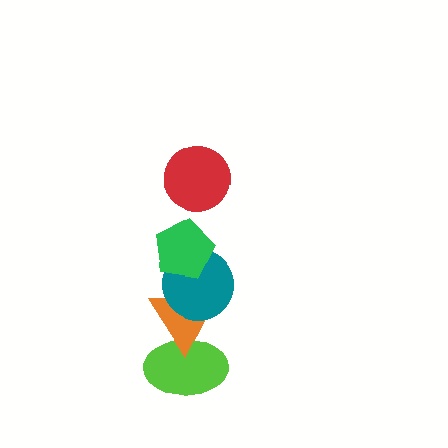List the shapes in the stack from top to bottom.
From top to bottom: the red circle, the green pentagon, the teal circle, the orange triangle, the lime ellipse.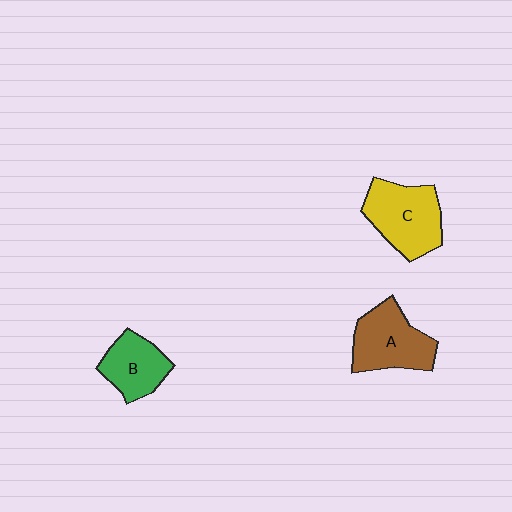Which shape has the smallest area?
Shape B (green).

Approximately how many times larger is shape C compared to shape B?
Approximately 1.4 times.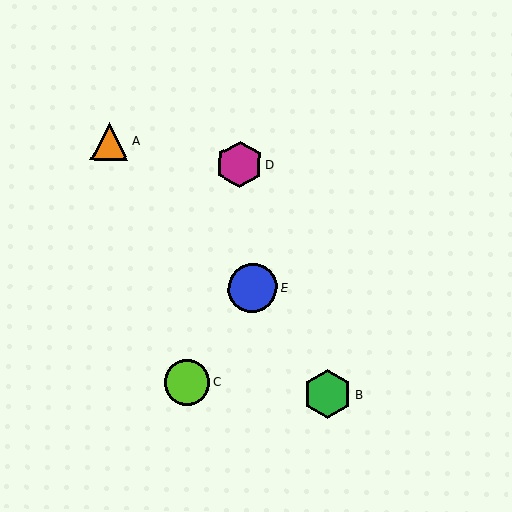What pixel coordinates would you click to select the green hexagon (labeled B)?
Click at (327, 394) to select the green hexagon B.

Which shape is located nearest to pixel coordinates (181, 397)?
The lime circle (labeled C) at (187, 382) is nearest to that location.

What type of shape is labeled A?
Shape A is an orange triangle.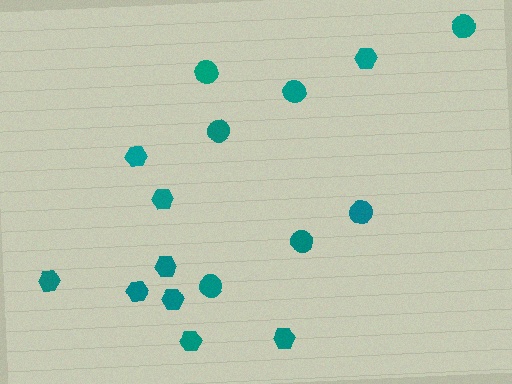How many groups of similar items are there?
There are 2 groups: one group of hexagons (9) and one group of circles (7).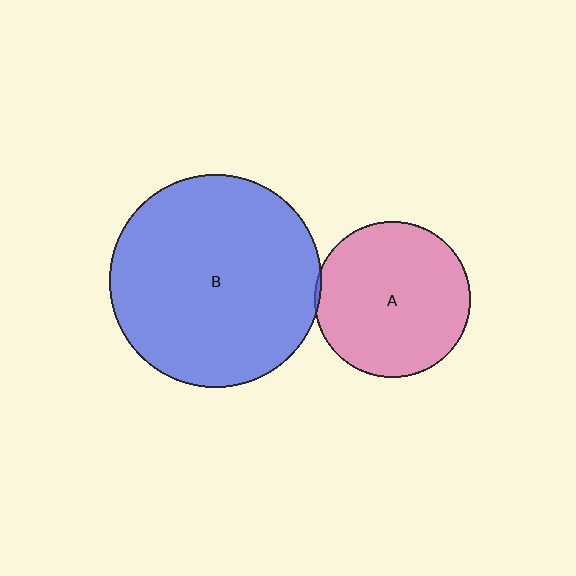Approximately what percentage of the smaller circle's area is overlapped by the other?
Approximately 5%.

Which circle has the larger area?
Circle B (blue).